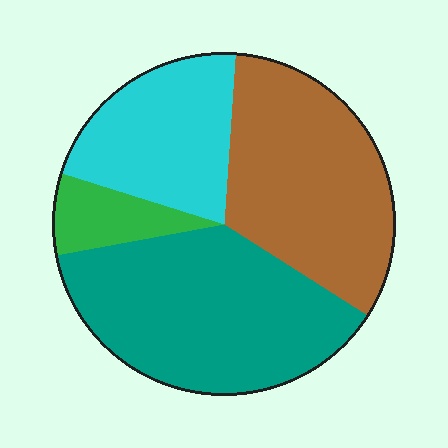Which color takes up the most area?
Teal, at roughly 40%.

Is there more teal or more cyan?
Teal.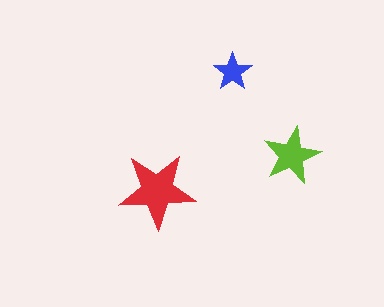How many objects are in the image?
There are 3 objects in the image.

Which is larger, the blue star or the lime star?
The lime one.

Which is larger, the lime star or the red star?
The red one.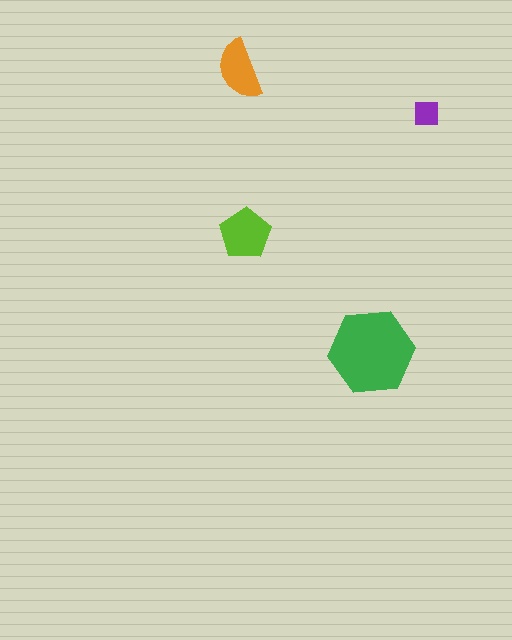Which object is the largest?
The green hexagon.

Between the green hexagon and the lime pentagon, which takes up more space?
The green hexagon.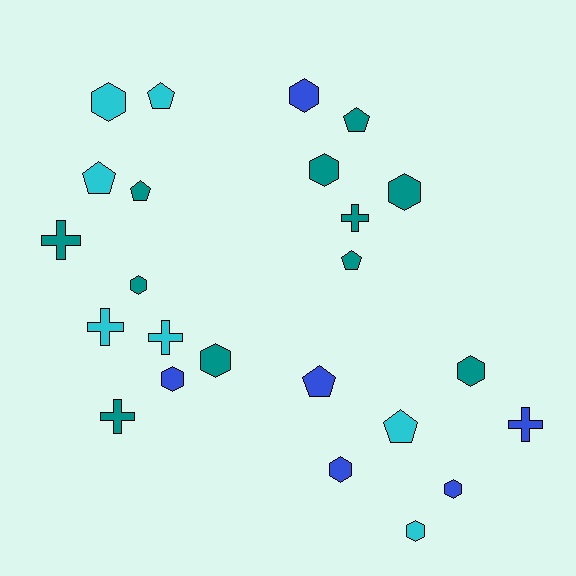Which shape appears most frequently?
Hexagon, with 11 objects.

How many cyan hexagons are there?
There are 2 cyan hexagons.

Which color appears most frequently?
Teal, with 11 objects.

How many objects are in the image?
There are 24 objects.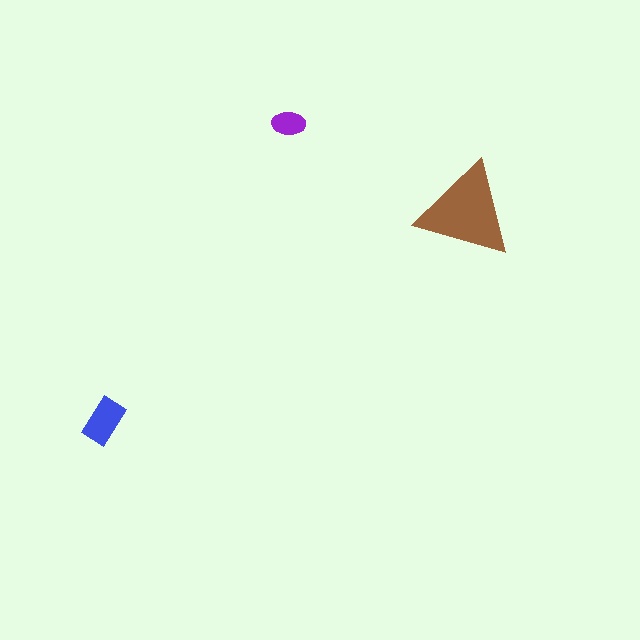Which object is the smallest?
The purple ellipse.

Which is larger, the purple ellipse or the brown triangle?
The brown triangle.